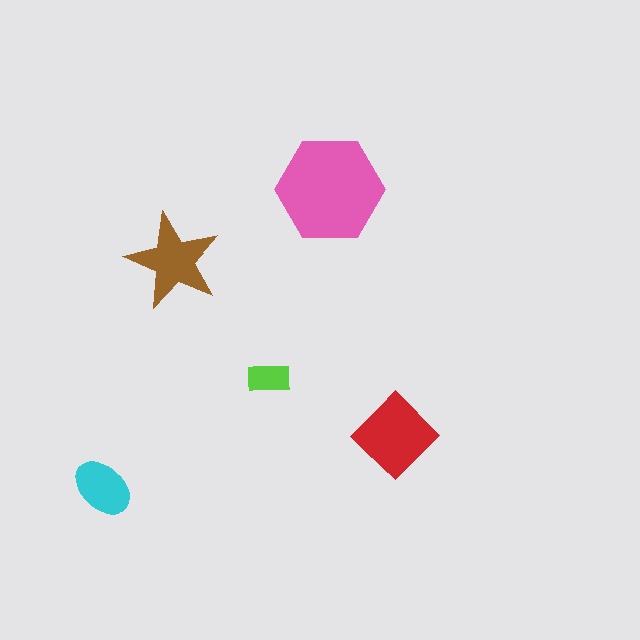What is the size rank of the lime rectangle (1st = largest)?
5th.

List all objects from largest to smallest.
The pink hexagon, the red diamond, the brown star, the cyan ellipse, the lime rectangle.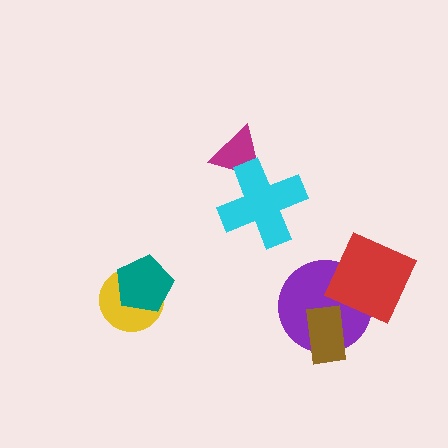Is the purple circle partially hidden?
Yes, it is partially covered by another shape.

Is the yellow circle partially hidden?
Yes, it is partially covered by another shape.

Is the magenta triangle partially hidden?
Yes, it is partially covered by another shape.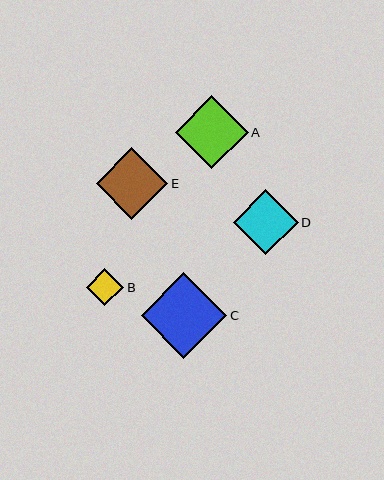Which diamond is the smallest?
Diamond B is the smallest with a size of approximately 37 pixels.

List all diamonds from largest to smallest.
From largest to smallest: C, A, E, D, B.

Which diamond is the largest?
Diamond C is the largest with a size of approximately 85 pixels.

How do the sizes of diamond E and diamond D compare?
Diamond E and diamond D are approximately the same size.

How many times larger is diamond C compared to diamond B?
Diamond C is approximately 2.3 times the size of diamond B.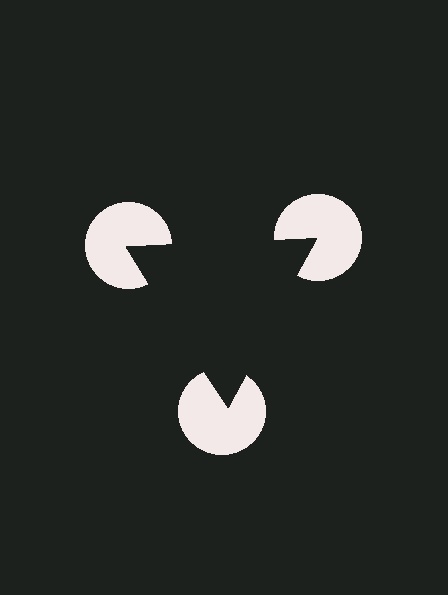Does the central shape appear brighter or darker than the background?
It typically appears slightly darker than the background, even though no actual brightness change is drawn.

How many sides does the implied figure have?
3 sides.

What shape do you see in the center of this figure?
An illusory triangle — its edges are inferred from the aligned wedge cuts in the pac-man discs, not physically drawn.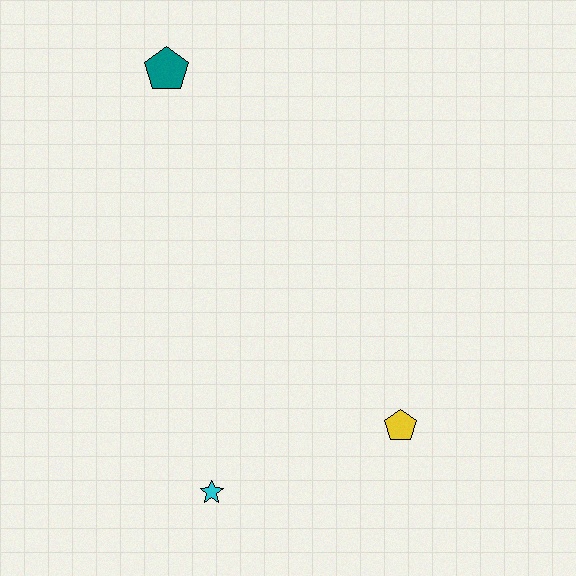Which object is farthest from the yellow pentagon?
The teal pentagon is farthest from the yellow pentagon.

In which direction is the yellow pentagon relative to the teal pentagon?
The yellow pentagon is below the teal pentagon.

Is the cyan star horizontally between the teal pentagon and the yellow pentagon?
Yes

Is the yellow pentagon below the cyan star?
No